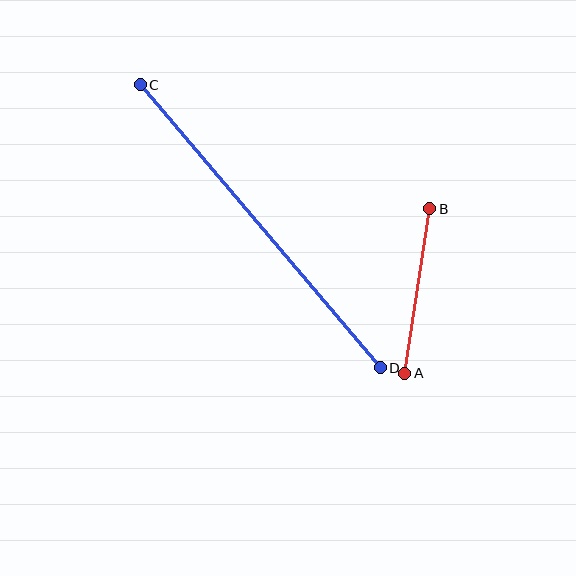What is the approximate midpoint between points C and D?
The midpoint is at approximately (260, 226) pixels.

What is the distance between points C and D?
The distance is approximately 371 pixels.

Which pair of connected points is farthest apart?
Points C and D are farthest apart.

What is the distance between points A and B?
The distance is approximately 166 pixels.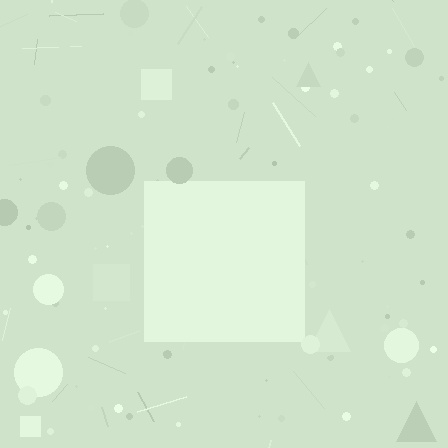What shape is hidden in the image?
A square is hidden in the image.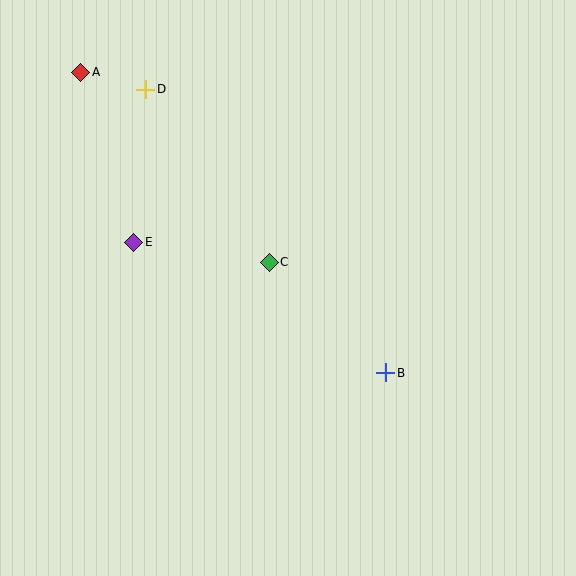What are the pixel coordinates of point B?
Point B is at (386, 373).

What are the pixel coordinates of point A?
Point A is at (81, 72).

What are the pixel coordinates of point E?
Point E is at (134, 242).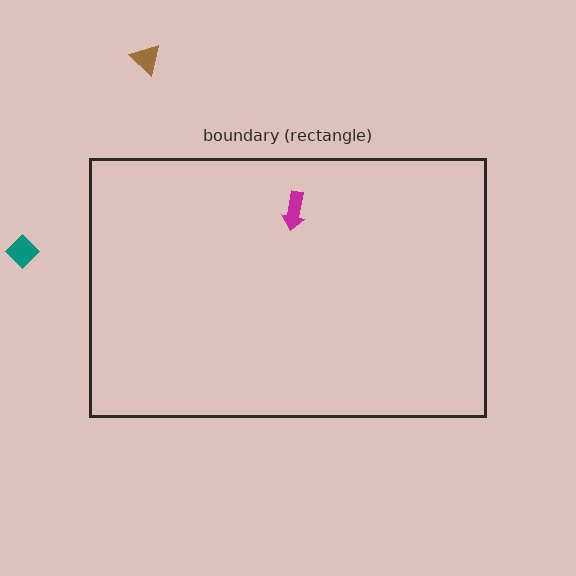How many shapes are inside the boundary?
1 inside, 2 outside.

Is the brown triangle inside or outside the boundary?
Outside.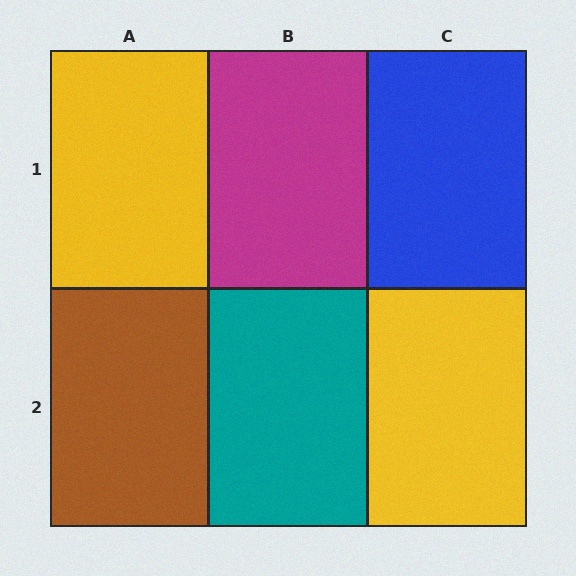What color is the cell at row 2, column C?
Yellow.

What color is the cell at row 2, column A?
Brown.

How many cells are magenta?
1 cell is magenta.